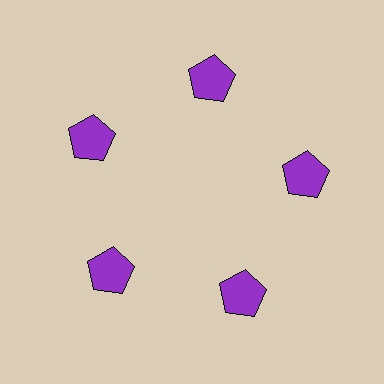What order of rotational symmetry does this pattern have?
This pattern has 5-fold rotational symmetry.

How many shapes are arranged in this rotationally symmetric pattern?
There are 5 shapes, arranged in 5 groups of 1.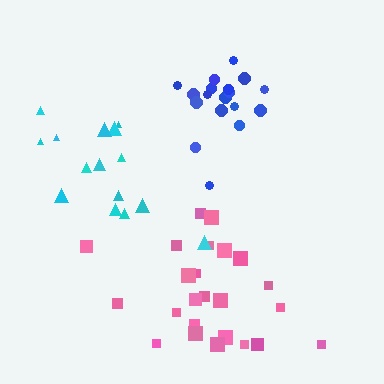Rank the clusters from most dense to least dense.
blue, pink, cyan.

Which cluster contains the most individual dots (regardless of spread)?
Pink (25).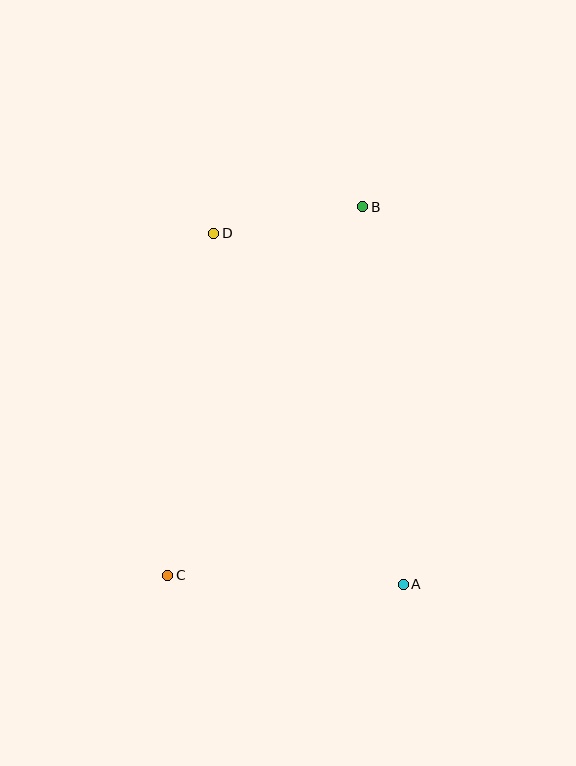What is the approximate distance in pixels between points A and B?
The distance between A and B is approximately 380 pixels.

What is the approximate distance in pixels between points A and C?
The distance between A and C is approximately 236 pixels.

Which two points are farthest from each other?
Points B and C are farthest from each other.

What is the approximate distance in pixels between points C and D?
The distance between C and D is approximately 346 pixels.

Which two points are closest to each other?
Points B and D are closest to each other.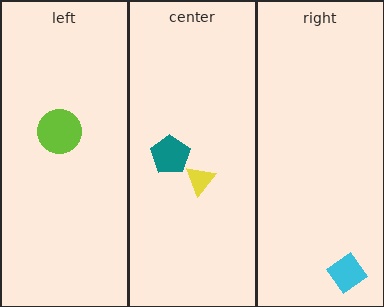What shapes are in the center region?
The yellow triangle, the teal pentagon.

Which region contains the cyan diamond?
The right region.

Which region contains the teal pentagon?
The center region.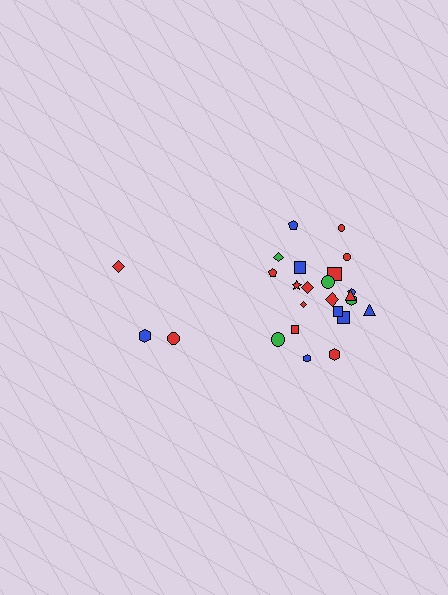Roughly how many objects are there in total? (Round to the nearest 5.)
Roughly 25 objects in total.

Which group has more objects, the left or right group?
The right group.